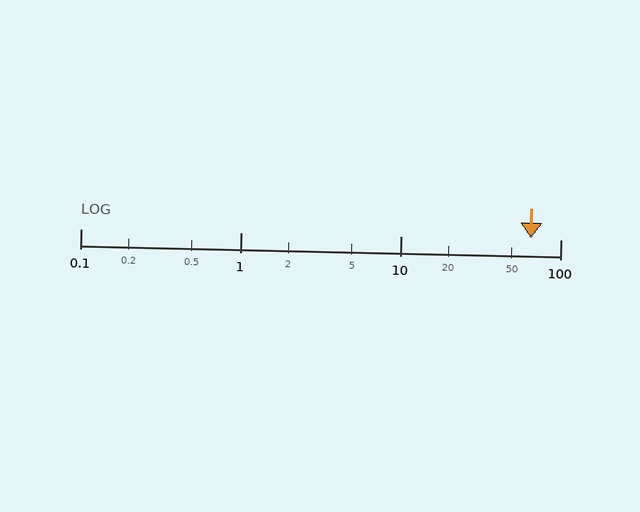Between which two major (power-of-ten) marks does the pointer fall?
The pointer is between 10 and 100.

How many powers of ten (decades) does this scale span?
The scale spans 3 decades, from 0.1 to 100.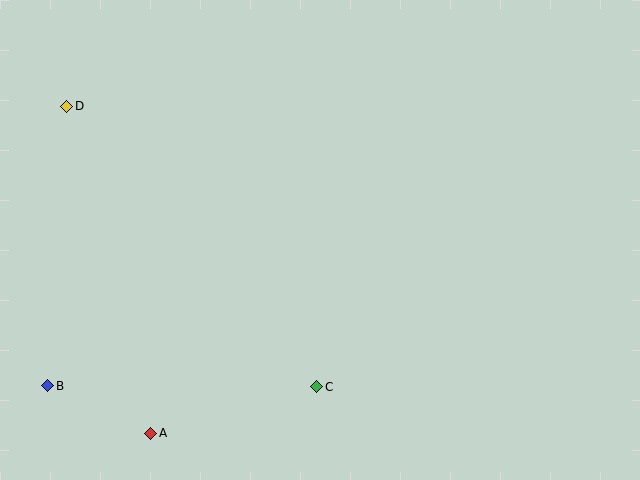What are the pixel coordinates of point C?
Point C is at (317, 387).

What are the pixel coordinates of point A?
Point A is at (151, 433).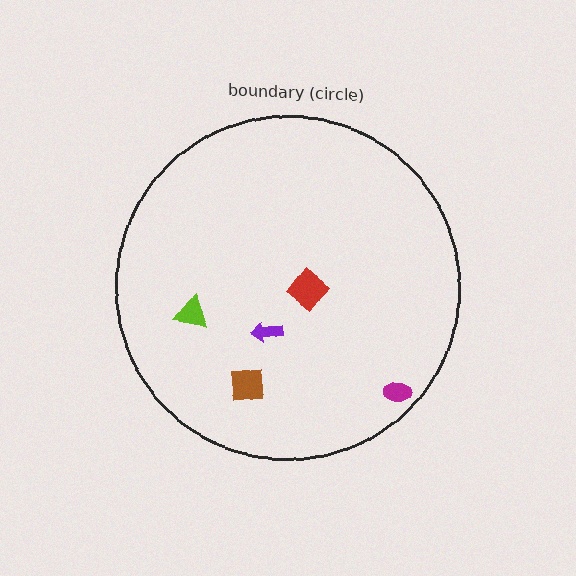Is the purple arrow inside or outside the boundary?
Inside.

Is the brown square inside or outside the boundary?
Inside.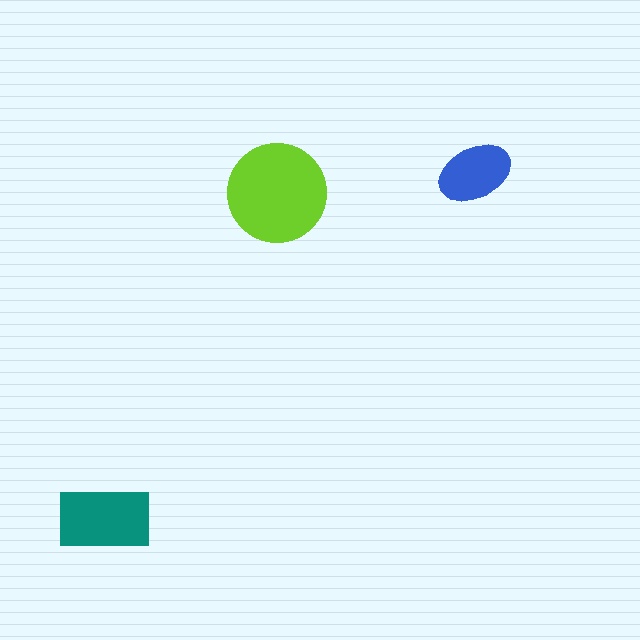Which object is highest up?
The blue ellipse is topmost.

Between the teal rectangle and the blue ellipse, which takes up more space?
The teal rectangle.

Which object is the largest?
The lime circle.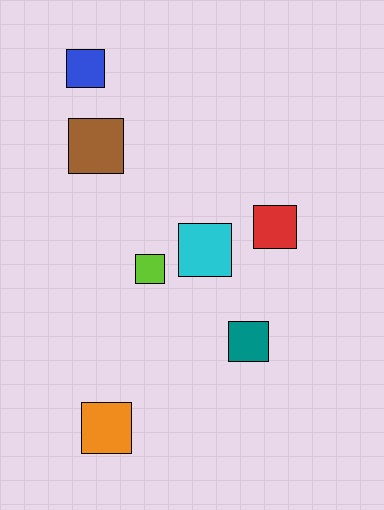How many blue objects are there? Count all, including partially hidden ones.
There is 1 blue object.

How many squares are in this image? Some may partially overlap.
There are 7 squares.